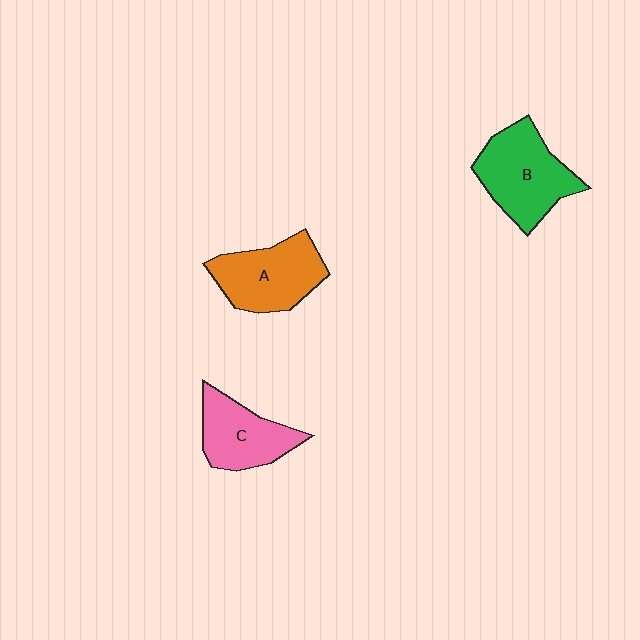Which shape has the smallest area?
Shape C (pink).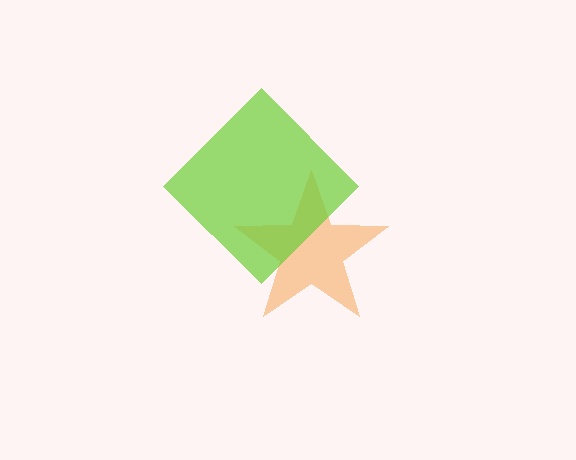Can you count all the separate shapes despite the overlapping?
Yes, there are 2 separate shapes.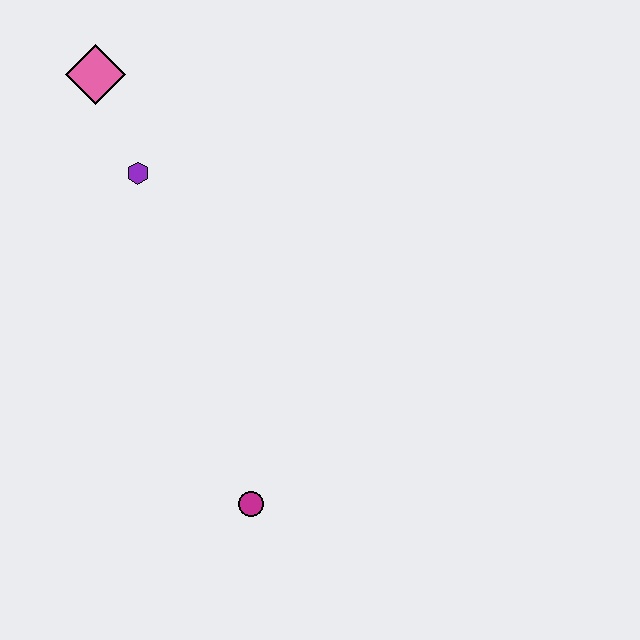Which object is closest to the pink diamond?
The purple hexagon is closest to the pink diamond.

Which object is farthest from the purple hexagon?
The magenta circle is farthest from the purple hexagon.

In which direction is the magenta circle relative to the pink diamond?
The magenta circle is below the pink diamond.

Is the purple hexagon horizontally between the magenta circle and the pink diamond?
Yes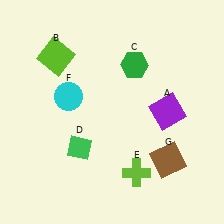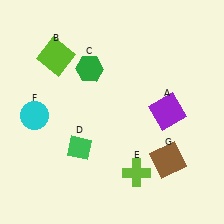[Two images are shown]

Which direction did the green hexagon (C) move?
The green hexagon (C) moved left.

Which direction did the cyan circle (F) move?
The cyan circle (F) moved left.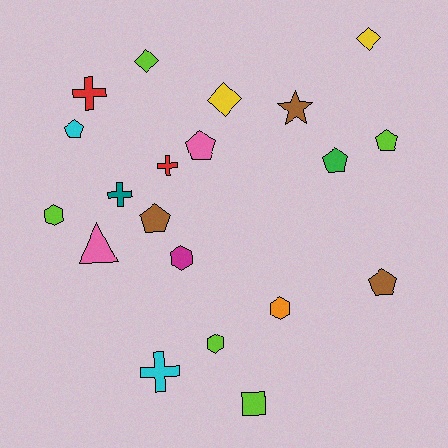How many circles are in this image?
There are no circles.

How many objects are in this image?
There are 20 objects.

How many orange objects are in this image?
There is 1 orange object.